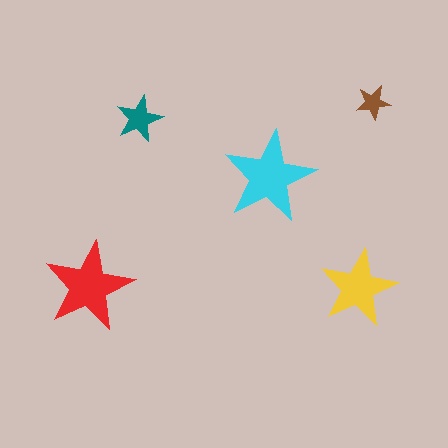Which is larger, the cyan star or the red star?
The cyan one.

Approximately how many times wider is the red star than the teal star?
About 2 times wider.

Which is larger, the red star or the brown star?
The red one.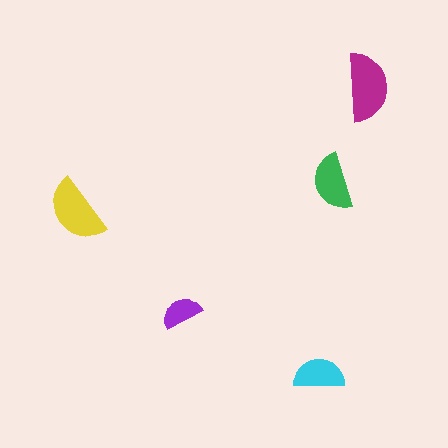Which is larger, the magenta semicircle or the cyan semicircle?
The magenta one.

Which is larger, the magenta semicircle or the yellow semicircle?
The magenta one.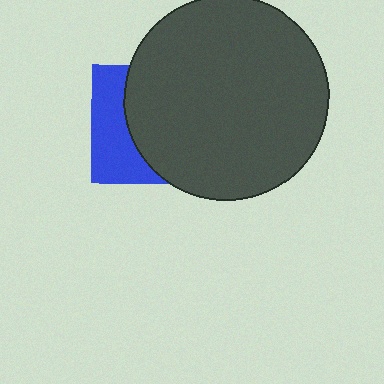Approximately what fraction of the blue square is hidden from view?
Roughly 64% of the blue square is hidden behind the dark gray circle.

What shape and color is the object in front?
The object in front is a dark gray circle.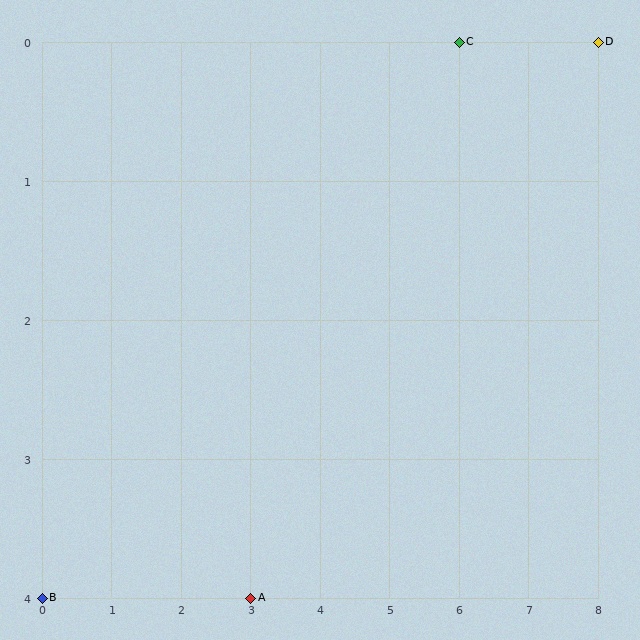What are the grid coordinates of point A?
Point A is at grid coordinates (3, 4).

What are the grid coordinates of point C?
Point C is at grid coordinates (6, 0).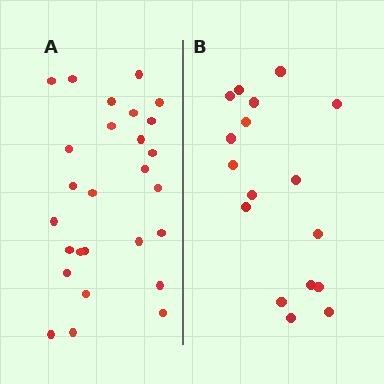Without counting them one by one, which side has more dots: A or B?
Region A (the left region) has more dots.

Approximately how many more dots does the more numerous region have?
Region A has roughly 10 or so more dots than region B.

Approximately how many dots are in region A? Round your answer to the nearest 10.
About 30 dots. (The exact count is 27, which rounds to 30.)